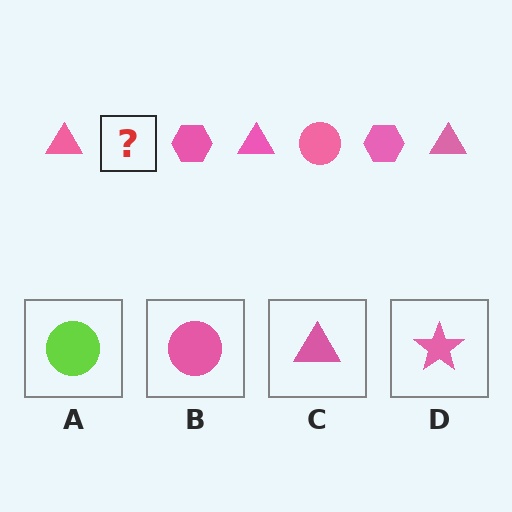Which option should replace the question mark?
Option B.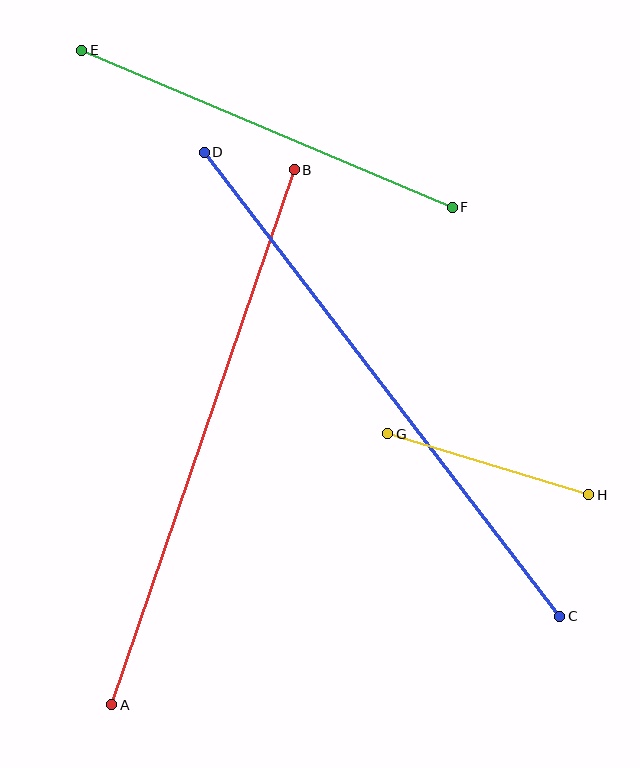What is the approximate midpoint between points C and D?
The midpoint is at approximately (382, 384) pixels.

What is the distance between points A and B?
The distance is approximately 565 pixels.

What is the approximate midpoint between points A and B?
The midpoint is at approximately (203, 437) pixels.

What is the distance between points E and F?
The distance is approximately 403 pixels.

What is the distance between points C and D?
The distance is approximately 585 pixels.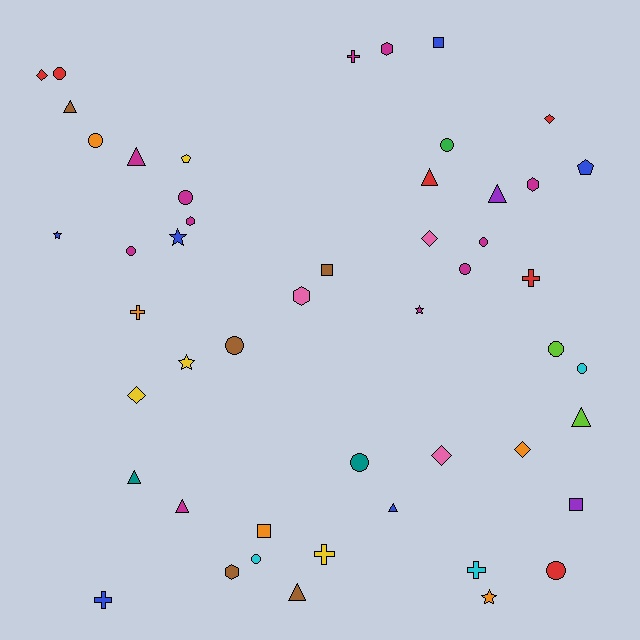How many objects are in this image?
There are 50 objects.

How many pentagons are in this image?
There are 2 pentagons.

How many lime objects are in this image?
There are 2 lime objects.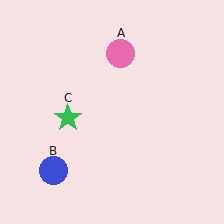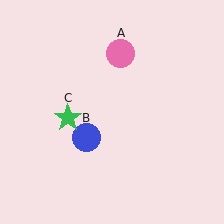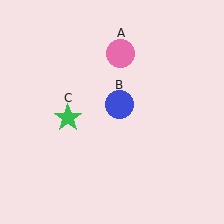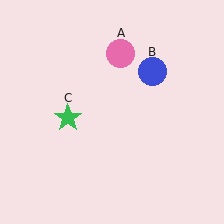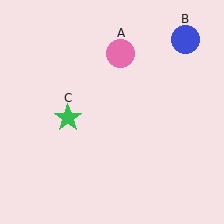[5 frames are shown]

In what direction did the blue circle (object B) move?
The blue circle (object B) moved up and to the right.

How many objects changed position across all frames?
1 object changed position: blue circle (object B).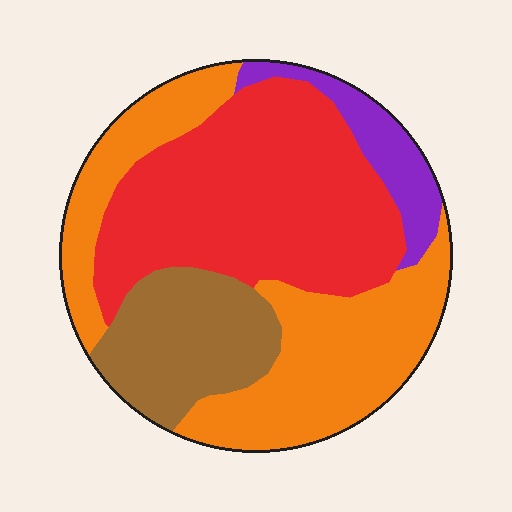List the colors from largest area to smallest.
From largest to smallest: red, orange, brown, purple.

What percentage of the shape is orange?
Orange takes up between a quarter and a half of the shape.